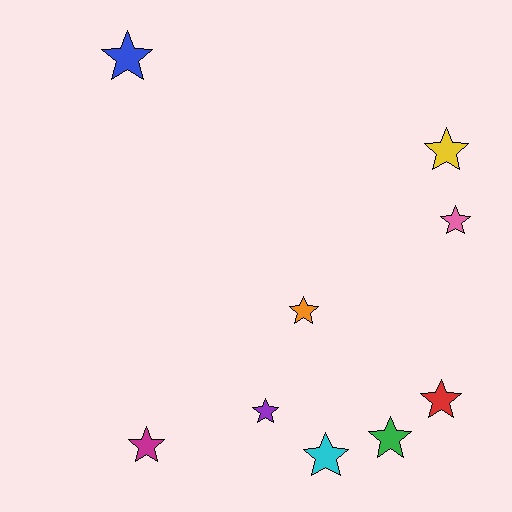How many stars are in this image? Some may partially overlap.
There are 9 stars.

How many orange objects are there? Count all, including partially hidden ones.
There is 1 orange object.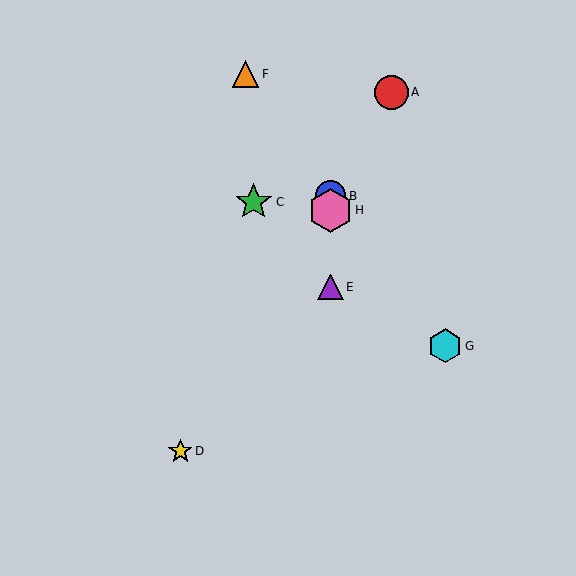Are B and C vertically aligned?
No, B is at x≈331 and C is at x≈254.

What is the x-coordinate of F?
Object F is at x≈246.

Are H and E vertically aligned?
Yes, both are at x≈331.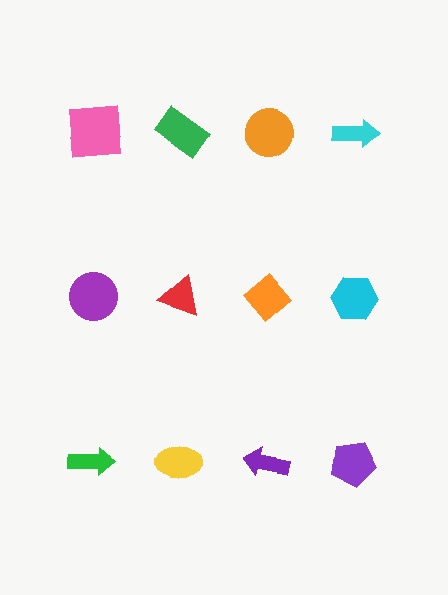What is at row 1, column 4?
A cyan arrow.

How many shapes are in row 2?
4 shapes.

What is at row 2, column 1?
A purple circle.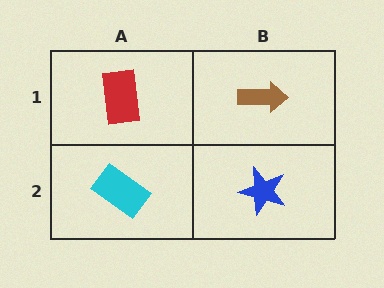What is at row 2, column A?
A cyan rectangle.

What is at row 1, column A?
A red rectangle.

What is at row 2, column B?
A blue star.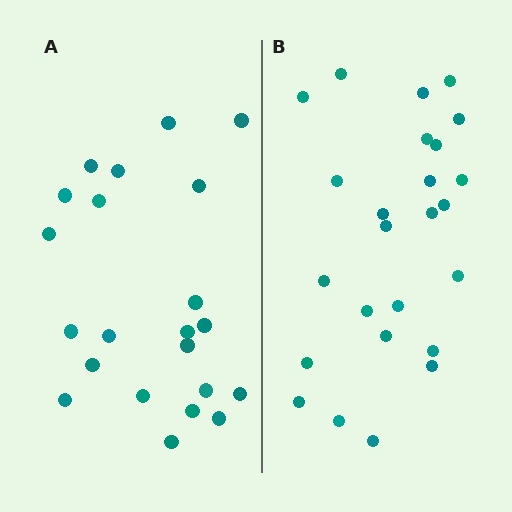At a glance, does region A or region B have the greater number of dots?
Region B (the right region) has more dots.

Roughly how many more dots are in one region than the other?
Region B has just a few more — roughly 2 or 3 more dots than region A.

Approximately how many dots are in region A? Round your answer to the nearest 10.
About 20 dots. (The exact count is 22, which rounds to 20.)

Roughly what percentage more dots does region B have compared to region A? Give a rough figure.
About 15% more.